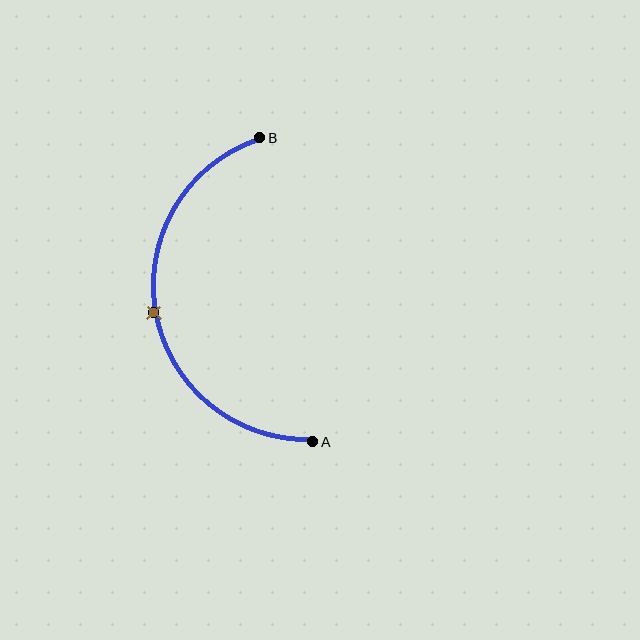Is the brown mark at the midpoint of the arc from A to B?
Yes. The brown mark lies on the arc at equal arc-length from both A and B — it is the arc midpoint.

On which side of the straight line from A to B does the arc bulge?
The arc bulges to the left of the straight line connecting A and B.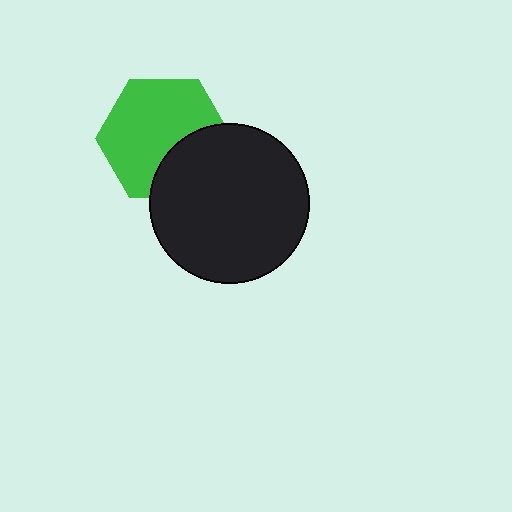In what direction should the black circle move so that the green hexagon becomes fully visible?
The black circle should move toward the lower-right. That is the shortest direction to clear the overlap and leave the green hexagon fully visible.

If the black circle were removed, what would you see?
You would see the complete green hexagon.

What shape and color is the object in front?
The object in front is a black circle.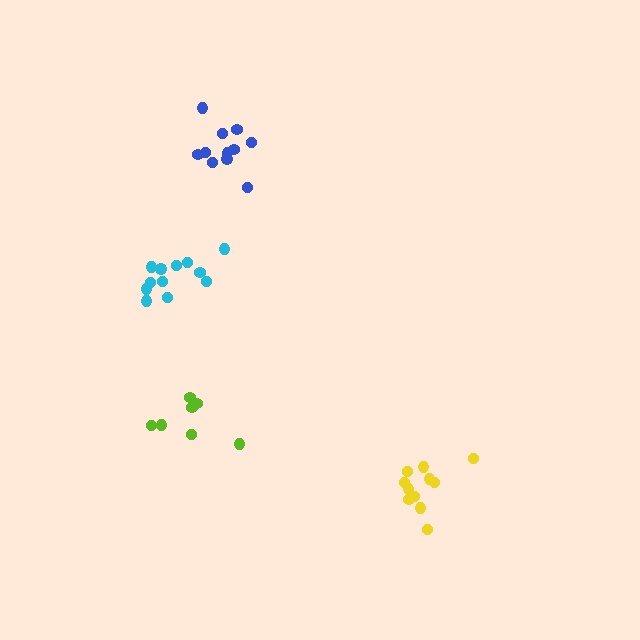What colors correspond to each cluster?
The clusters are colored: cyan, blue, lime, yellow.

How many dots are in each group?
Group 1: 12 dots, Group 2: 11 dots, Group 3: 7 dots, Group 4: 11 dots (41 total).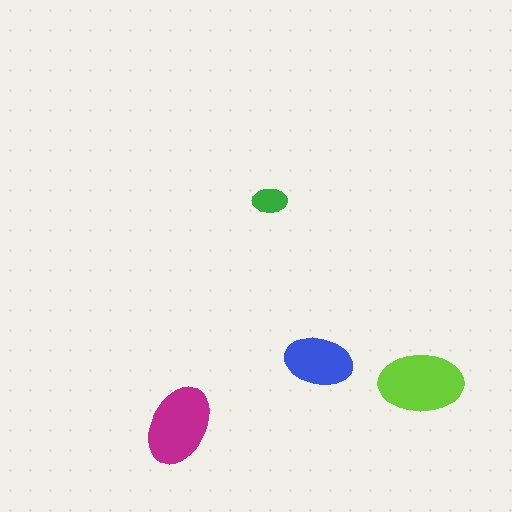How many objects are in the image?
There are 4 objects in the image.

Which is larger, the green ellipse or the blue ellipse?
The blue one.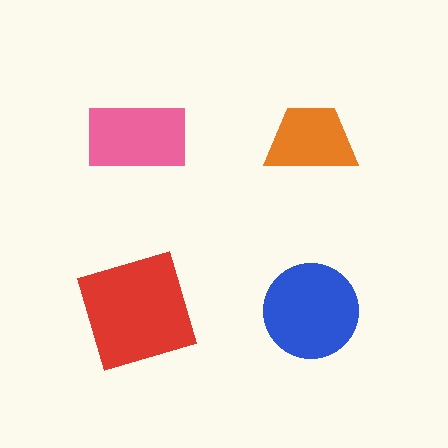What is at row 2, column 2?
A blue circle.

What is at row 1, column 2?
An orange trapezoid.